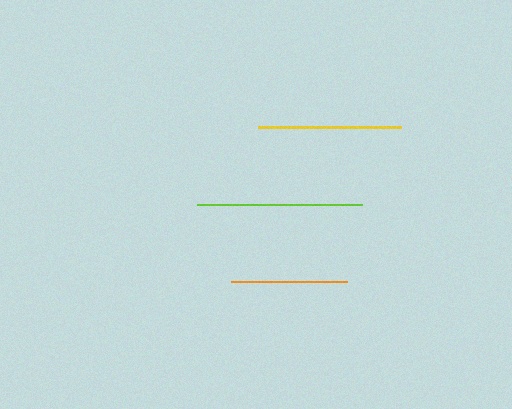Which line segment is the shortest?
The orange line is the shortest at approximately 116 pixels.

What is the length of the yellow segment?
The yellow segment is approximately 143 pixels long.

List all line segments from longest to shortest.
From longest to shortest: lime, yellow, orange.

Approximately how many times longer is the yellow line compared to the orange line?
The yellow line is approximately 1.2 times the length of the orange line.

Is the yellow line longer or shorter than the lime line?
The lime line is longer than the yellow line.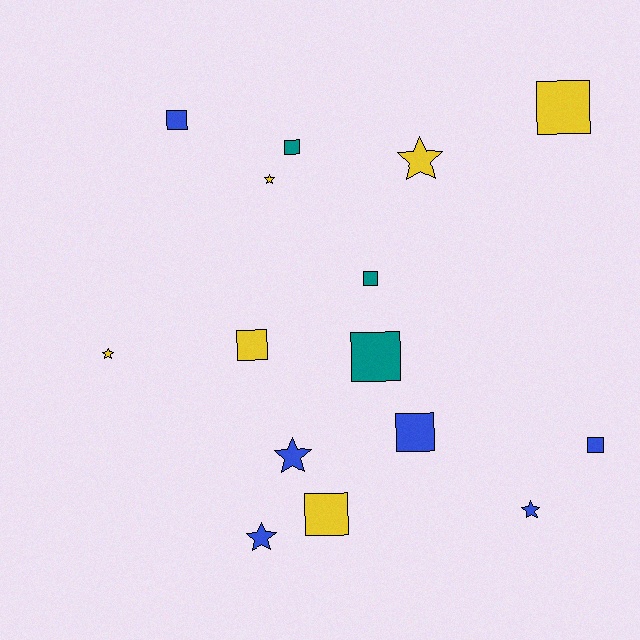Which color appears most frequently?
Yellow, with 6 objects.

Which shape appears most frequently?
Square, with 9 objects.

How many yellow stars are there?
There are 3 yellow stars.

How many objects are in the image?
There are 15 objects.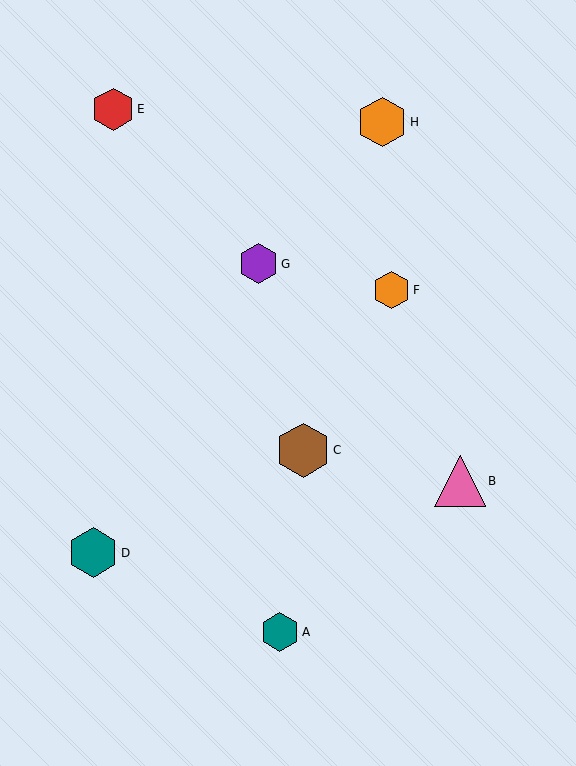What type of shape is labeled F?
Shape F is an orange hexagon.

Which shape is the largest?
The brown hexagon (labeled C) is the largest.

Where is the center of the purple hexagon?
The center of the purple hexagon is at (258, 264).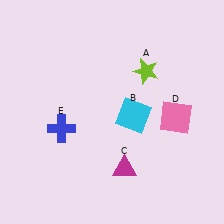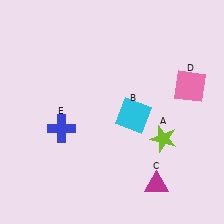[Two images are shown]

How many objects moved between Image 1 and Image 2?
3 objects moved between the two images.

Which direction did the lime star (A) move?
The lime star (A) moved down.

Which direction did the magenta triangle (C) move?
The magenta triangle (C) moved right.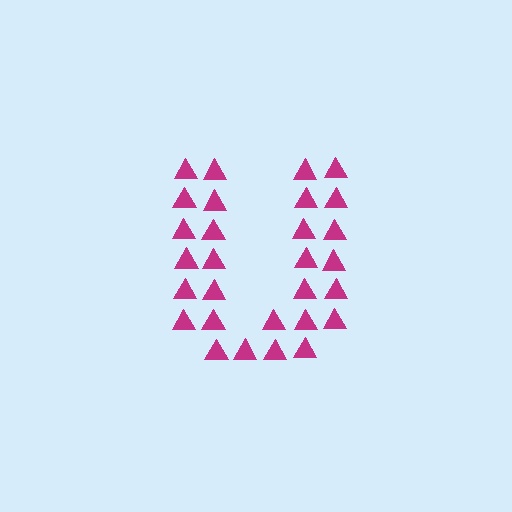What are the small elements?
The small elements are triangles.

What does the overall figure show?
The overall figure shows the letter U.